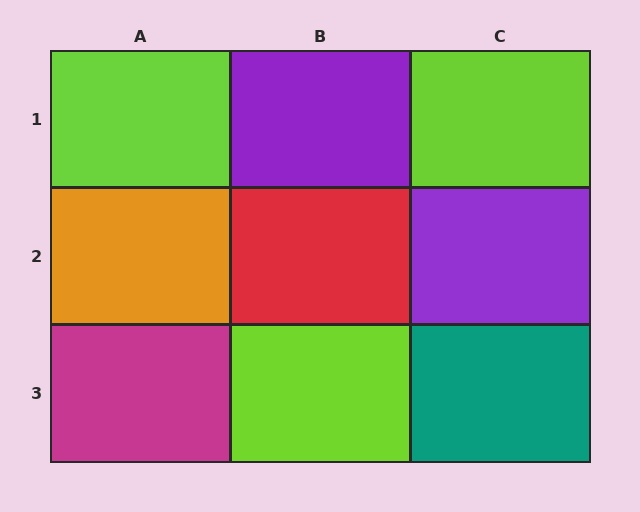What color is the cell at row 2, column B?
Red.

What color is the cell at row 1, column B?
Purple.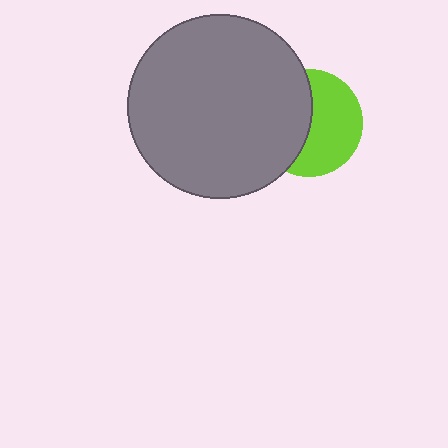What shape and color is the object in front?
The object in front is a gray circle.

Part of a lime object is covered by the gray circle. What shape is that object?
It is a circle.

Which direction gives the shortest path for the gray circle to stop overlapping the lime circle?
Moving left gives the shortest separation.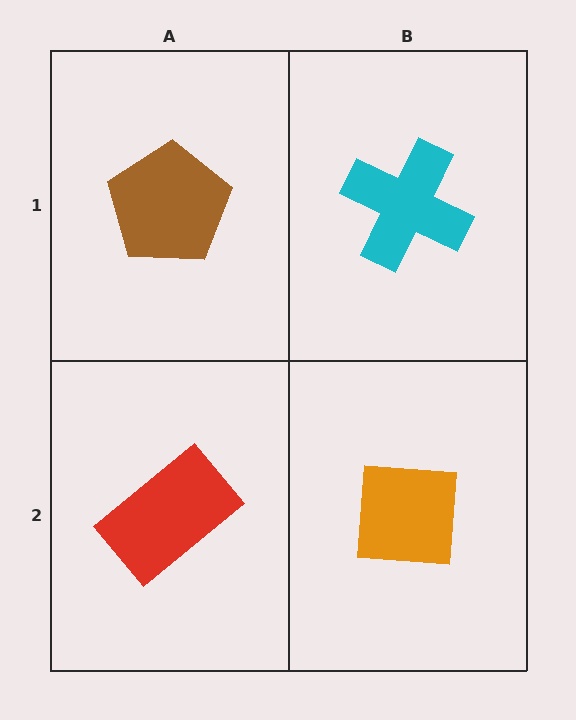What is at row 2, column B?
An orange square.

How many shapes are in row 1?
2 shapes.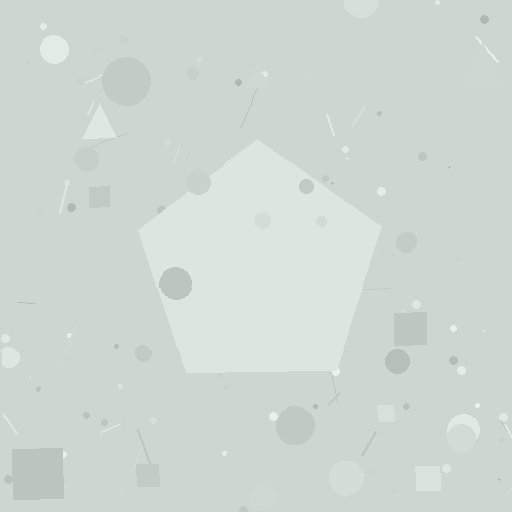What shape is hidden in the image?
A pentagon is hidden in the image.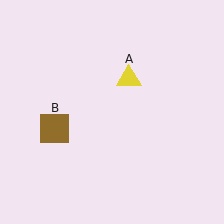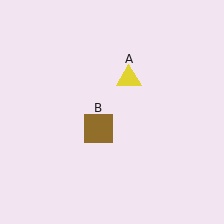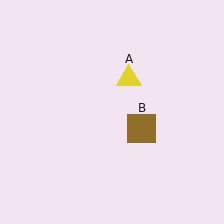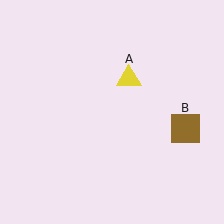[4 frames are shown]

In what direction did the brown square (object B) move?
The brown square (object B) moved right.